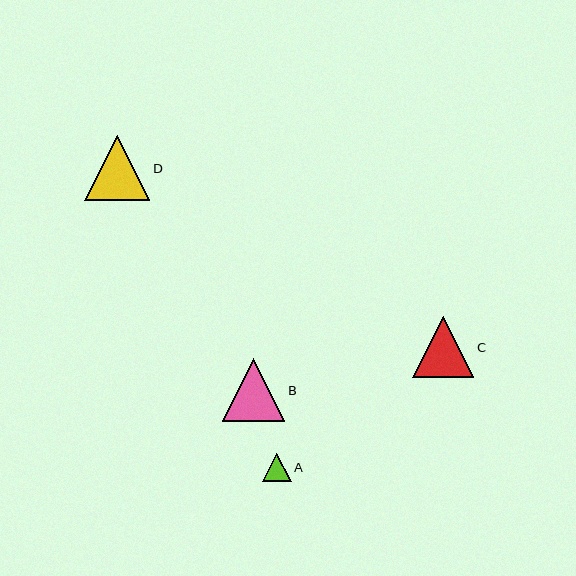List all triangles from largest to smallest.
From largest to smallest: D, B, C, A.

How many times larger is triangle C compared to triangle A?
Triangle C is approximately 2.2 times the size of triangle A.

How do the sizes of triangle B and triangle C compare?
Triangle B and triangle C are approximately the same size.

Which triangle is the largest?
Triangle D is the largest with a size of approximately 65 pixels.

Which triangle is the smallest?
Triangle A is the smallest with a size of approximately 28 pixels.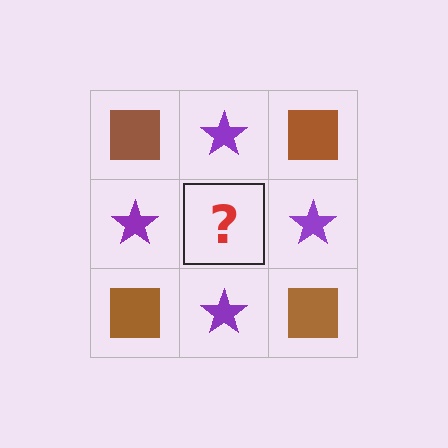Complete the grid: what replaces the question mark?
The question mark should be replaced with a brown square.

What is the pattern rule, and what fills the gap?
The rule is that it alternates brown square and purple star in a checkerboard pattern. The gap should be filled with a brown square.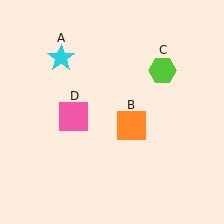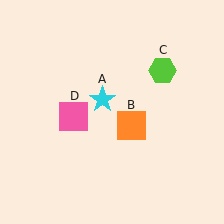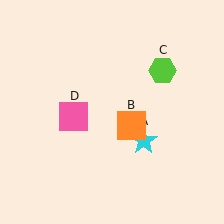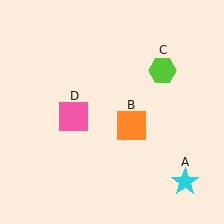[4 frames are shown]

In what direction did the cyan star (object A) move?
The cyan star (object A) moved down and to the right.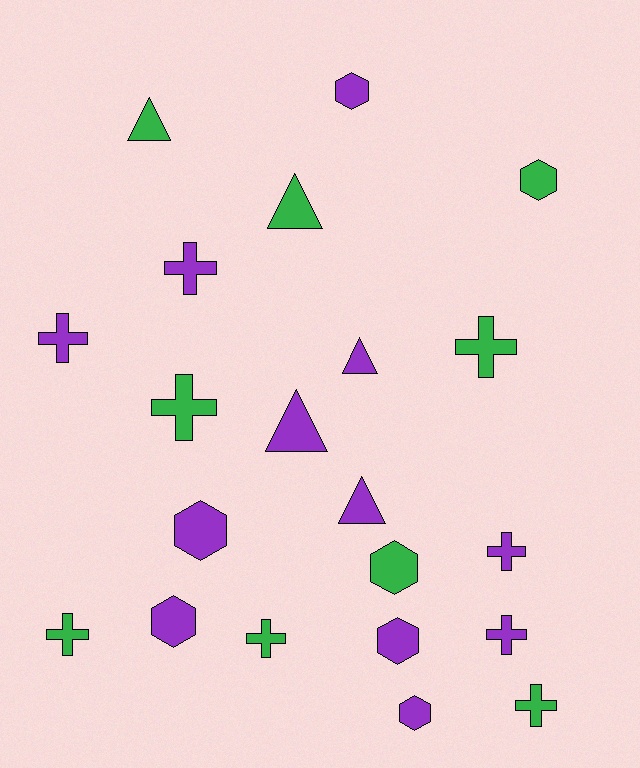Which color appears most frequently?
Purple, with 12 objects.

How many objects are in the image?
There are 21 objects.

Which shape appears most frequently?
Cross, with 9 objects.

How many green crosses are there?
There are 5 green crosses.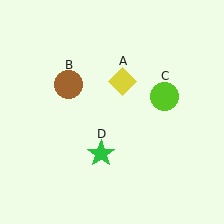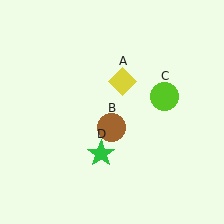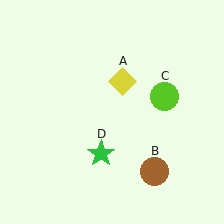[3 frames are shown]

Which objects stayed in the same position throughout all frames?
Yellow diamond (object A) and lime circle (object C) and green star (object D) remained stationary.